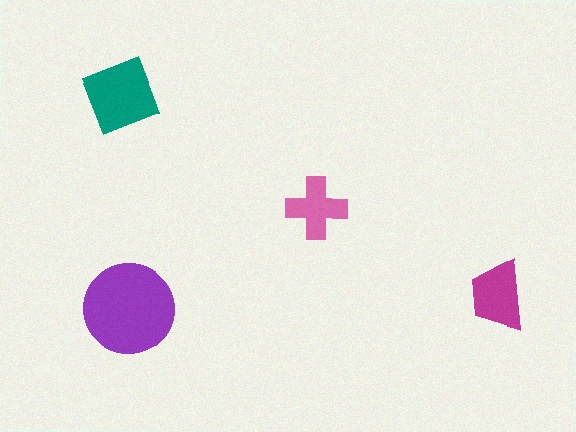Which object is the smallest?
The pink cross.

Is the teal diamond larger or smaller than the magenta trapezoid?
Larger.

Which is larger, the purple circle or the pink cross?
The purple circle.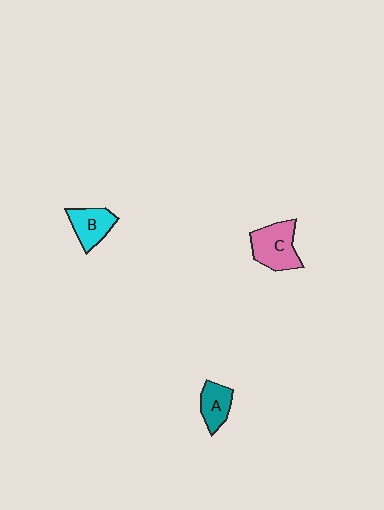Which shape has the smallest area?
Shape A (teal).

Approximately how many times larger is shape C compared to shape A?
Approximately 1.6 times.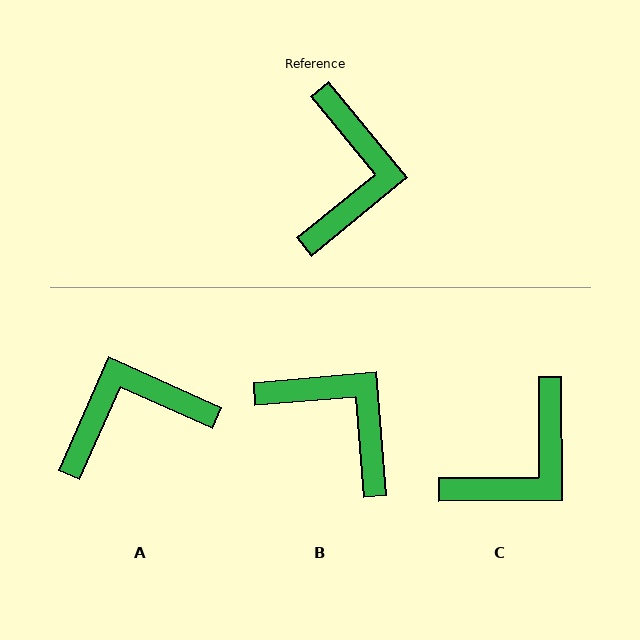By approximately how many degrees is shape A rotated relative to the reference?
Approximately 117 degrees counter-clockwise.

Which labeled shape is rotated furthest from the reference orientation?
A, about 117 degrees away.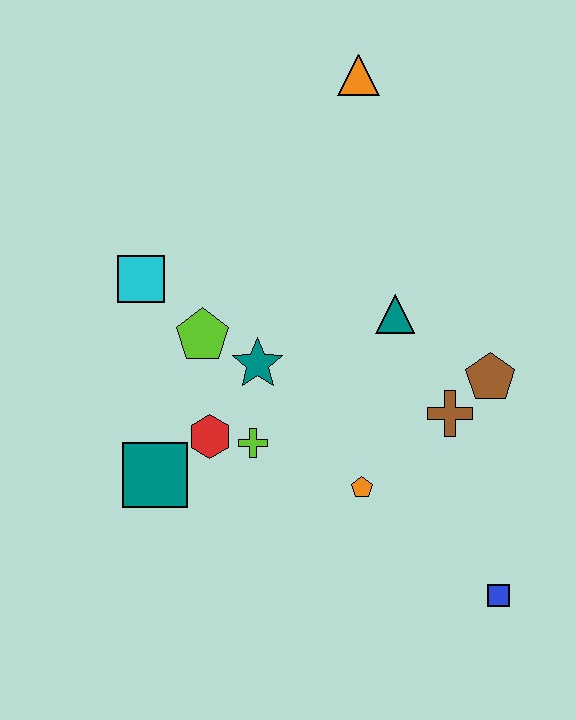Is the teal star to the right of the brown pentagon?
No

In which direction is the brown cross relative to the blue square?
The brown cross is above the blue square.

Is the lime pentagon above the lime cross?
Yes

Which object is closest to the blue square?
The orange pentagon is closest to the blue square.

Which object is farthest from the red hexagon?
The orange triangle is farthest from the red hexagon.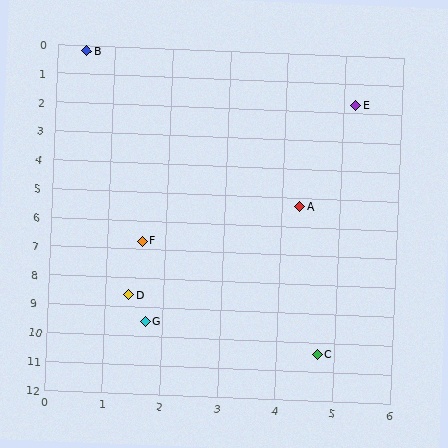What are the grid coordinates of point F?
Point F is at approximately (1.6, 6.7).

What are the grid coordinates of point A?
Point A is at approximately (4.3, 5.3).